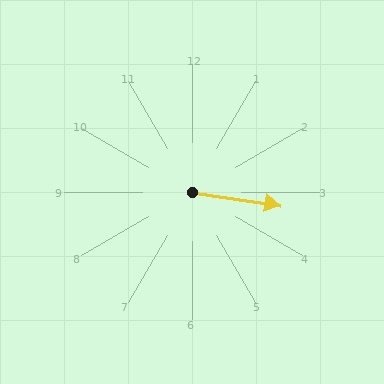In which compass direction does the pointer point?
East.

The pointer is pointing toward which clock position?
Roughly 3 o'clock.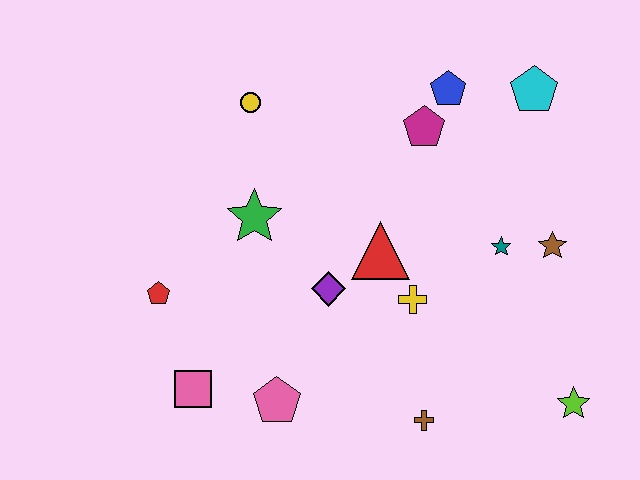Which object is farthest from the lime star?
The yellow circle is farthest from the lime star.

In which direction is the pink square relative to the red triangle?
The pink square is to the left of the red triangle.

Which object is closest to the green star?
The purple diamond is closest to the green star.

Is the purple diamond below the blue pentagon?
Yes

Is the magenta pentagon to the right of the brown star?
No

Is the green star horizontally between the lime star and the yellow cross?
No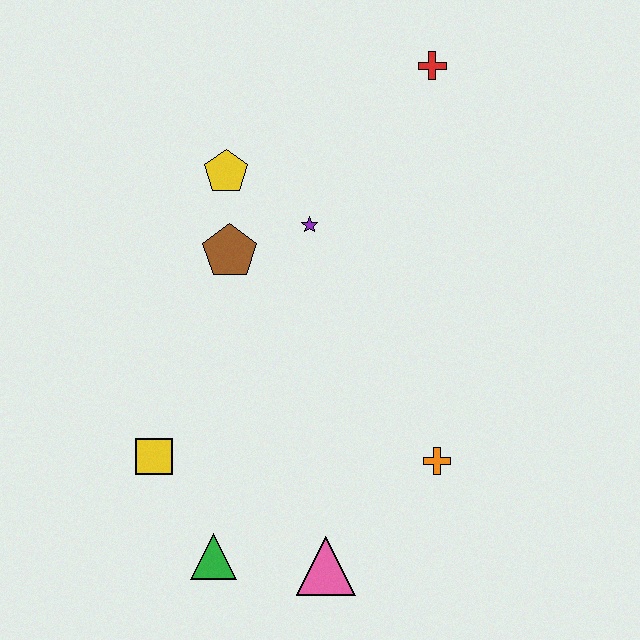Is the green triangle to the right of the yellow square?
Yes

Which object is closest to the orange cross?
The pink triangle is closest to the orange cross.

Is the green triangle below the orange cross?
Yes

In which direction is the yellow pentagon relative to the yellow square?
The yellow pentagon is above the yellow square.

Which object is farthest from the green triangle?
The red cross is farthest from the green triangle.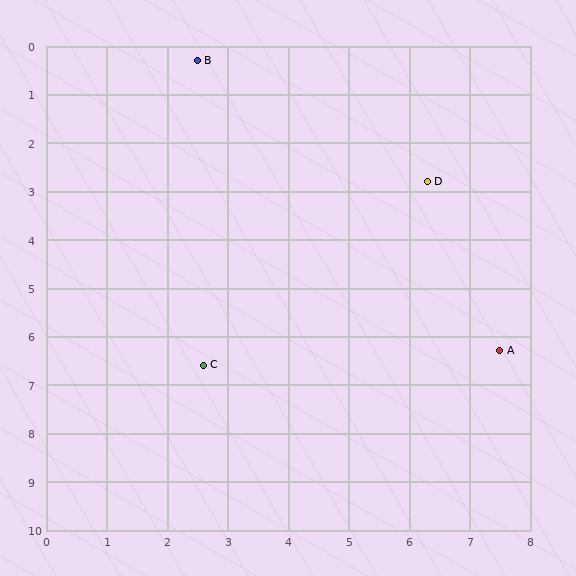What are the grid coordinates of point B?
Point B is at approximately (2.5, 0.3).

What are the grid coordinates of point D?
Point D is at approximately (6.3, 2.8).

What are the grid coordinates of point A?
Point A is at approximately (7.5, 6.3).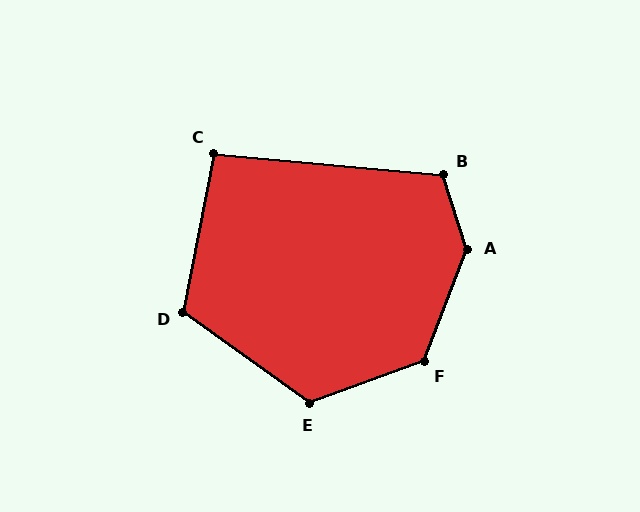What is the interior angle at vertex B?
Approximately 113 degrees (obtuse).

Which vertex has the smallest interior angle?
C, at approximately 96 degrees.